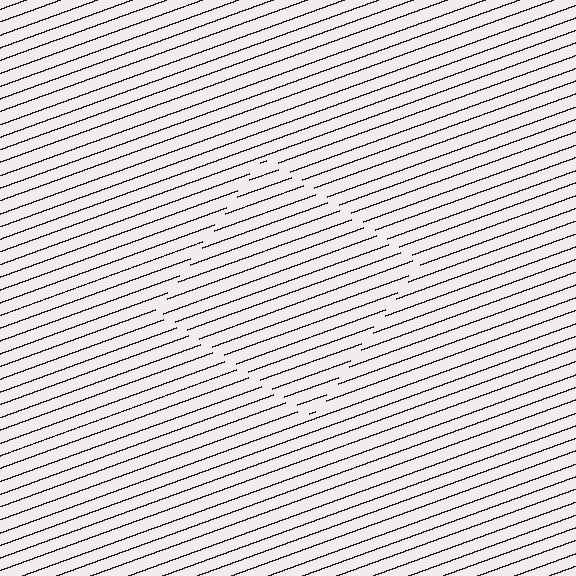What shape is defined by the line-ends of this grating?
An illusory square. The interior of the shape contains the same grating, shifted by half a period — the contour is defined by the phase discontinuity where line-ends from the inner and outer gratings abut.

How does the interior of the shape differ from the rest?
The interior of the shape contains the same grating, shifted by half a period — the contour is defined by the phase discontinuity where line-ends from the inner and outer gratings abut.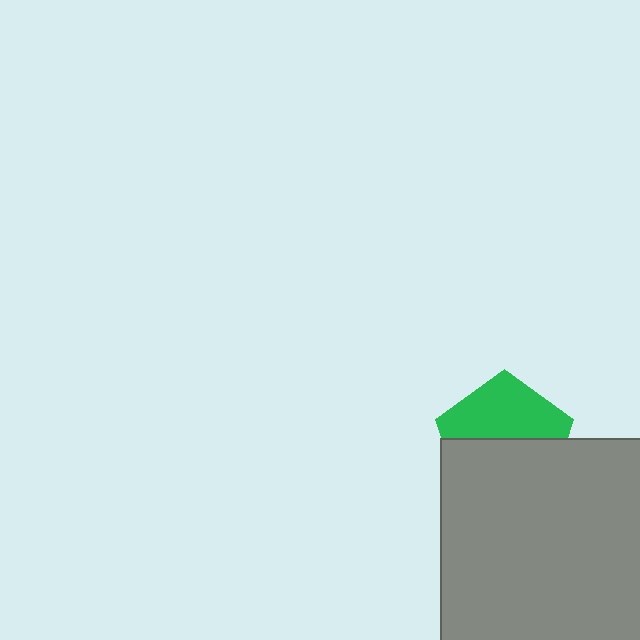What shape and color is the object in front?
The object in front is a gray rectangle.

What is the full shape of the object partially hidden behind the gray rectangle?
The partially hidden object is a green pentagon.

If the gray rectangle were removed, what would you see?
You would see the complete green pentagon.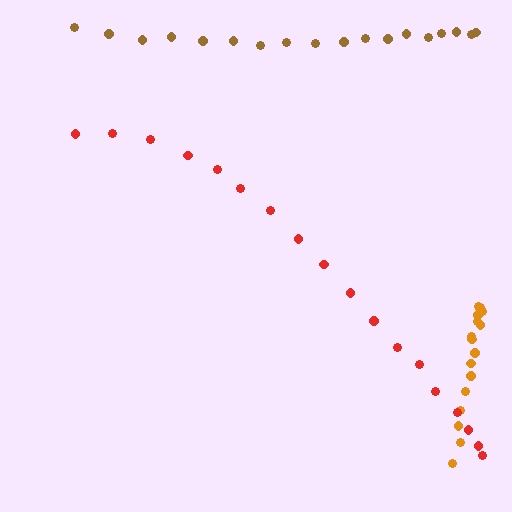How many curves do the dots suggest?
There are 3 distinct paths.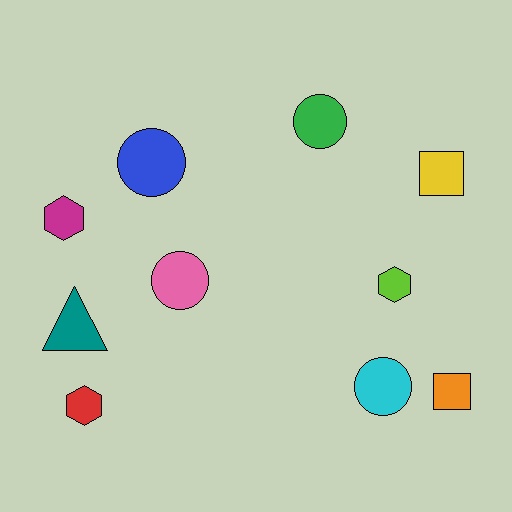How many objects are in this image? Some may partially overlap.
There are 10 objects.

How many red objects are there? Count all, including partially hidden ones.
There is 1 red object.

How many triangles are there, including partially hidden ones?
There is 1 triangle.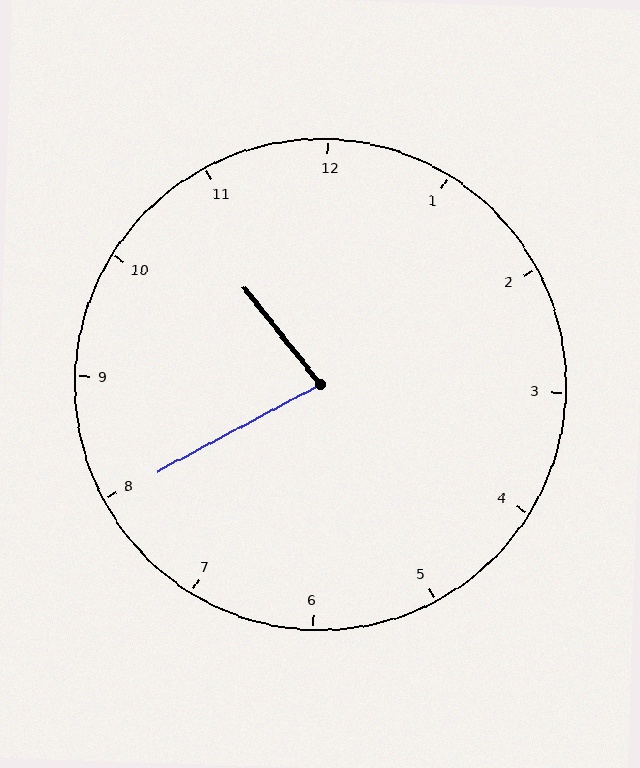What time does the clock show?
10:40.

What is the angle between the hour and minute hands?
Approximately 80 degrees.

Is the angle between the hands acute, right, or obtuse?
It is acute.